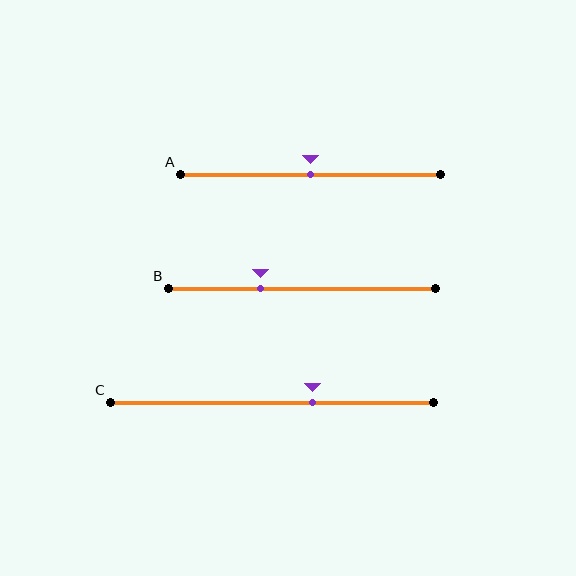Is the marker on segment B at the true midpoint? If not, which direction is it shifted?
No, the marker on segment B is shifted to the left by about 15% of the segment length.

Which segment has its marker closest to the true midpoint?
Segment A has its marker closest to the true midpoint.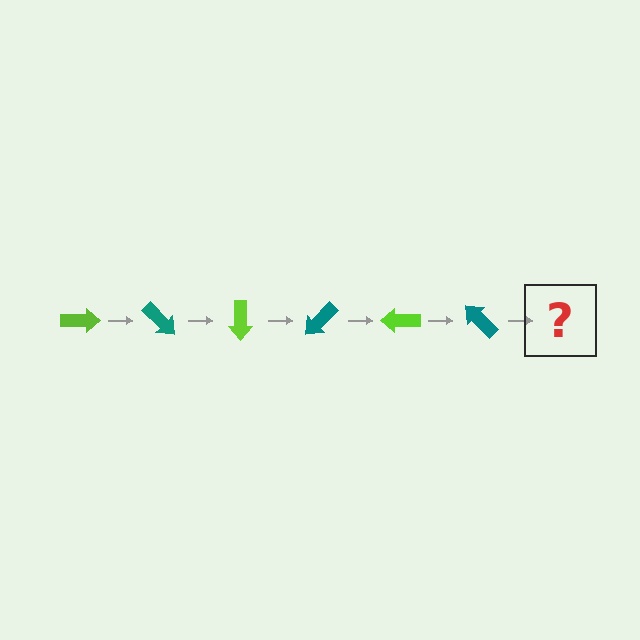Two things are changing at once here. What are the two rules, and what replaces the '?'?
The two rules are that it rotates 45 degrees each step and the color cycles through lime and teal. The '?' should be a lime arrow, rotated 270 degrees from the start.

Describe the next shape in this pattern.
It should be a lime arrow, rotated 270 degrees from the start.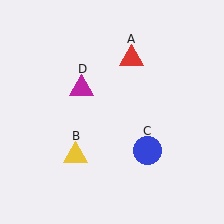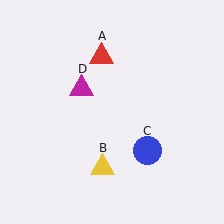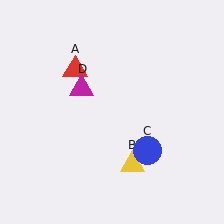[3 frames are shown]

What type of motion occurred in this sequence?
The red triangle (object A), yellow triangle (object B) rotated counterclockwise around the center of the scene.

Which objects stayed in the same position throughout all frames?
Blue circle (object C) and magenta triangle (object D) remained stationary.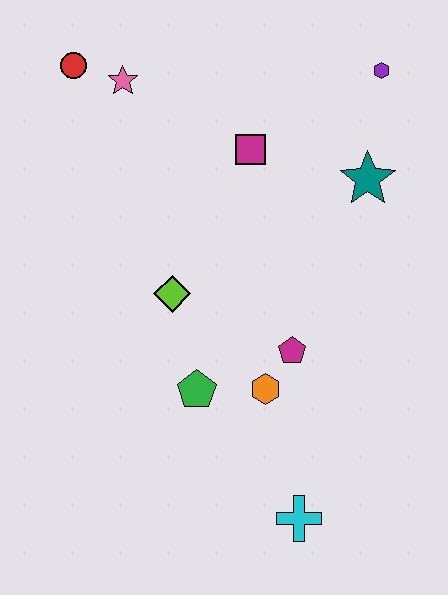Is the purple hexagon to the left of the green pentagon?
No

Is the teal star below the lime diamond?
No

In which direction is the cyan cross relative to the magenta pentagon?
The cyan cross is below the magenta pentagon.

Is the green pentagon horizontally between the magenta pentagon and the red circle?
Yes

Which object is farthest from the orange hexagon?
The red circle is farthest from the orange hexagon.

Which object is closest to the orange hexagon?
The magenta pentagon is closest to the orange hexagon.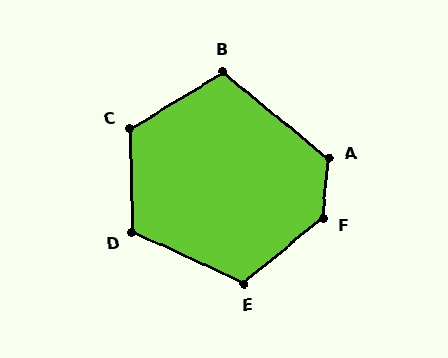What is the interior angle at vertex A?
Approximately 124 degrees (obtuse).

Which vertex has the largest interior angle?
F, at approximately 135 degrees.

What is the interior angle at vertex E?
Approximately 116 degrees (obtuse).